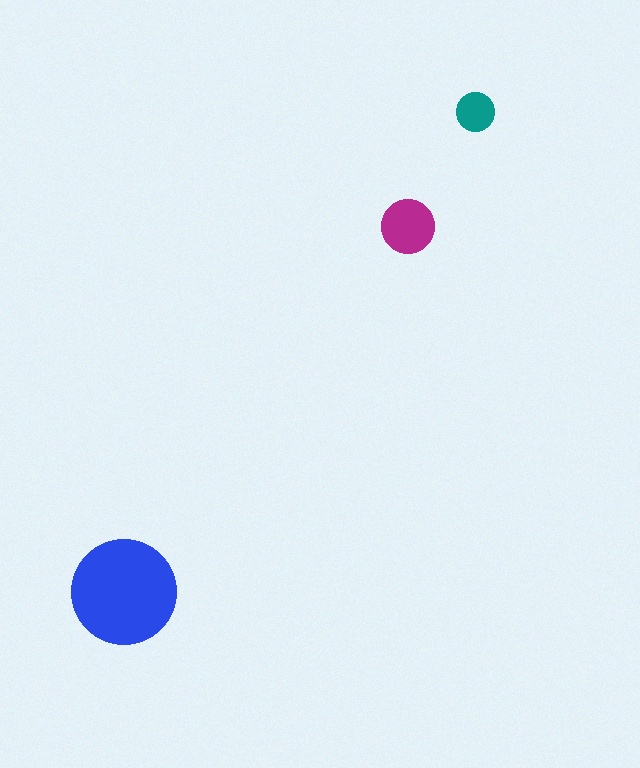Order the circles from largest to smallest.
the blue one, the magenta one, the teal one.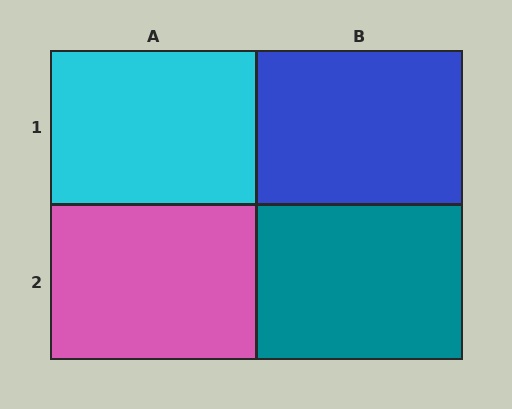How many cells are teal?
1 cell is teal.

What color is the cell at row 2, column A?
Pink.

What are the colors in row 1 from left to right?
Cyan, blue.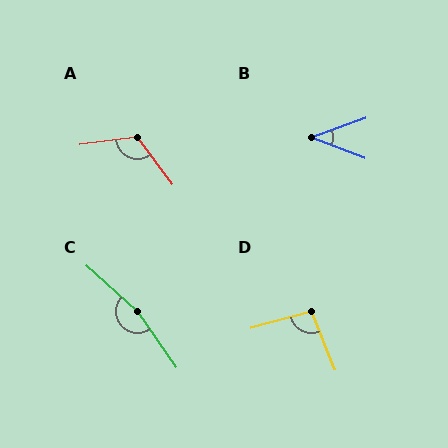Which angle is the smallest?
B, at approximately 41 degrees.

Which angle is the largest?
C, at approximately 167 degrees.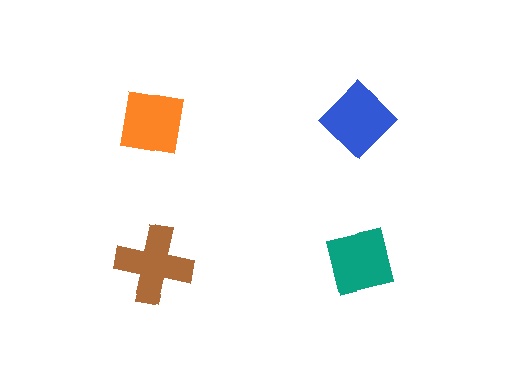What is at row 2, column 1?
A brown cross.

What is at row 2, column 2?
A teal square.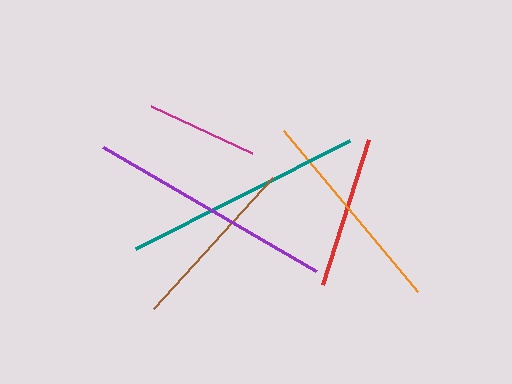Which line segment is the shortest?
The magenta line is the shortest at approximately 112 pixels.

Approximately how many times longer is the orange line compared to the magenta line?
The orange line is approximately 1.9 times the length of the magenta line.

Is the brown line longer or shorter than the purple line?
The purple line is longer than the brown line.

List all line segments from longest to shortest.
From longest to shortest: purple, teal, orange, brown, red, magenta.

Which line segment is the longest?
The purple line is the longest at approximately 246 pixels.